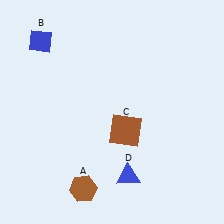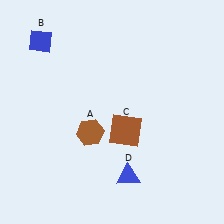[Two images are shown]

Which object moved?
The brown hexagon (A) moved up.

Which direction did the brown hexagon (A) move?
The brown hexagon (A) moved up.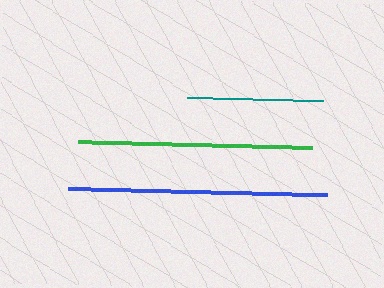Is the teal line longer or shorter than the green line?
The green line is longer than the teal line.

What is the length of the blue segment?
The blue segment is approximately 259 pixels long.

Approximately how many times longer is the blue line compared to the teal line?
The blue line is approximately 1.9 times the length of the teal line.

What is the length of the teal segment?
The teal segment is approximately 137 pixels long.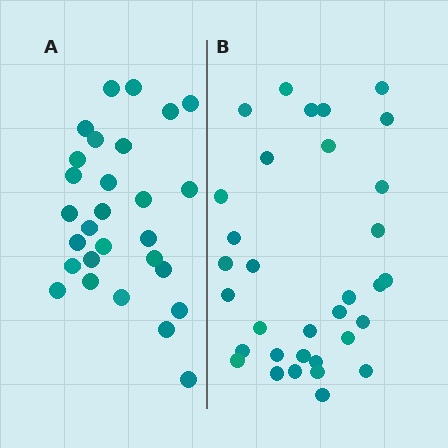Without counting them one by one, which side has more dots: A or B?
Region B (the right region) has more dots.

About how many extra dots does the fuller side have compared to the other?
Region B has about 5 more dots than region A.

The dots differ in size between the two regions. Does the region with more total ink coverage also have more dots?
No. Region A has more total ink coverage because its dots are larger, but region B actually contains more individual dots. Total area can be misleading — the number of items is what matters here.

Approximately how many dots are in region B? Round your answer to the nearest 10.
About 30 dots. (The exact count is 33, which rounds to 30.)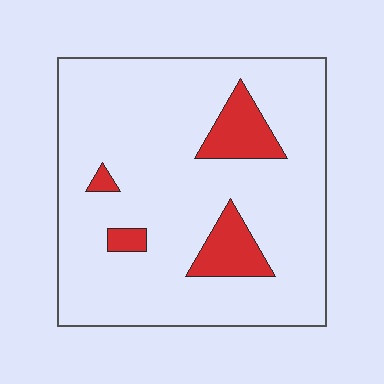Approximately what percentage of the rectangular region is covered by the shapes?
Approximately 10%.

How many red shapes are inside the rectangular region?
4.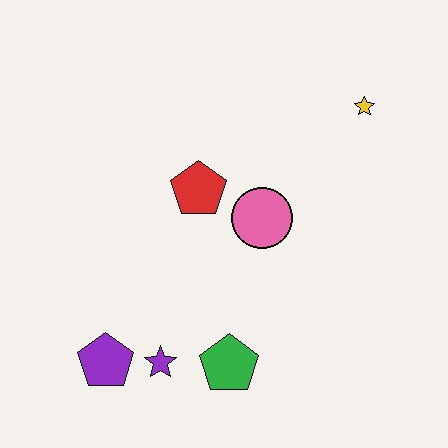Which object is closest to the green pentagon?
The purple star is closest to the green pentagon.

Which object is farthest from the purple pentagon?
The yellow star is farthest from the purple pentagon.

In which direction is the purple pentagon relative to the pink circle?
The purple pentagon is to the left of the pink circle.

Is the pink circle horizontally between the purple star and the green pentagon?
No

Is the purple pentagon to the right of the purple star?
No